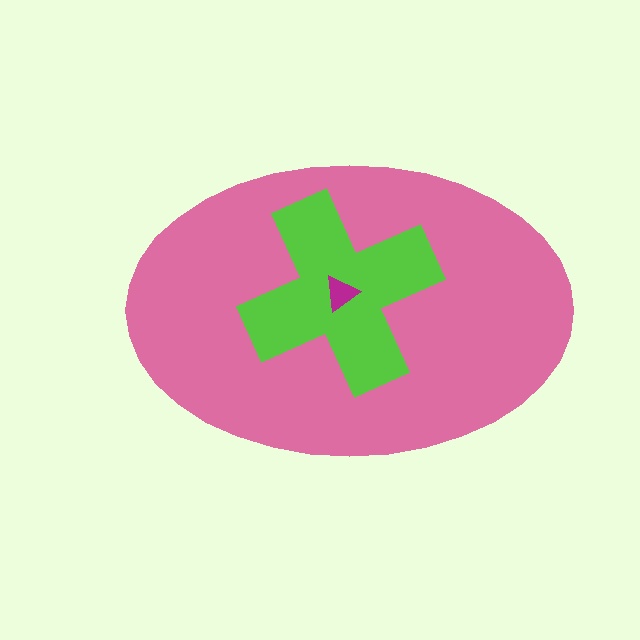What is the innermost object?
The magenta triangle.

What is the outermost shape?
The pink ellipse.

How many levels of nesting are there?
3.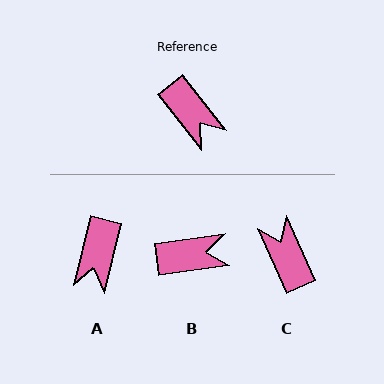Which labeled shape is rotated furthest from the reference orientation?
C, about 166 degrees away.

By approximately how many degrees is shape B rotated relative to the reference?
Approximately 60 degrees counter-clockwise.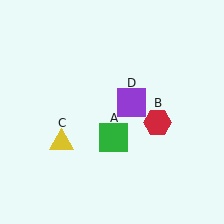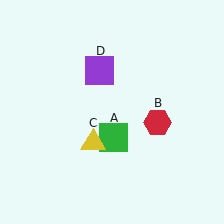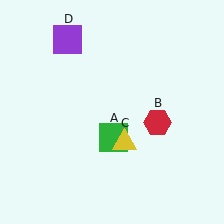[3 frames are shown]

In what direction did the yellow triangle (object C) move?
The yellow triangle (object C) moved right.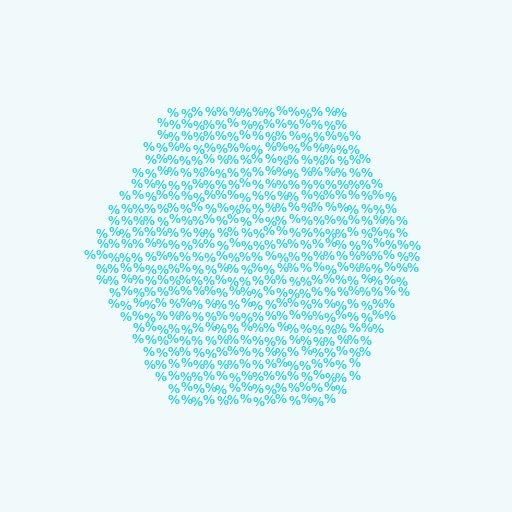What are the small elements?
The small elements are percent signs.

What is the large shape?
The large shape is a hexagon.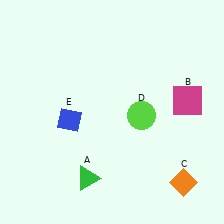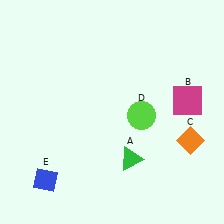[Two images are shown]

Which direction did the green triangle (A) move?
The green triangle (A) moved right.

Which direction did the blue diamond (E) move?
The blue diamond (E) moved down.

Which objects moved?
The objects that moved are: the green triangle (A), the orange diamond (C), the blue diamond (E).